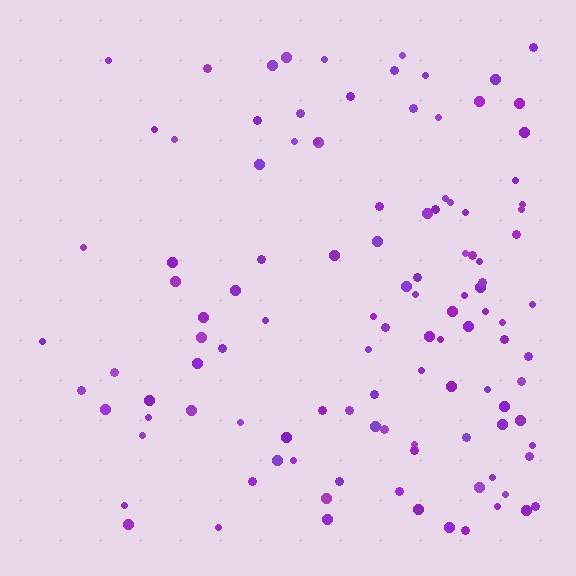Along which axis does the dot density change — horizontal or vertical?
Horizontal.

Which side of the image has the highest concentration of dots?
The right.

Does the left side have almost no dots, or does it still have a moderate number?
Still a moderate number, just noticeably fewer than the right.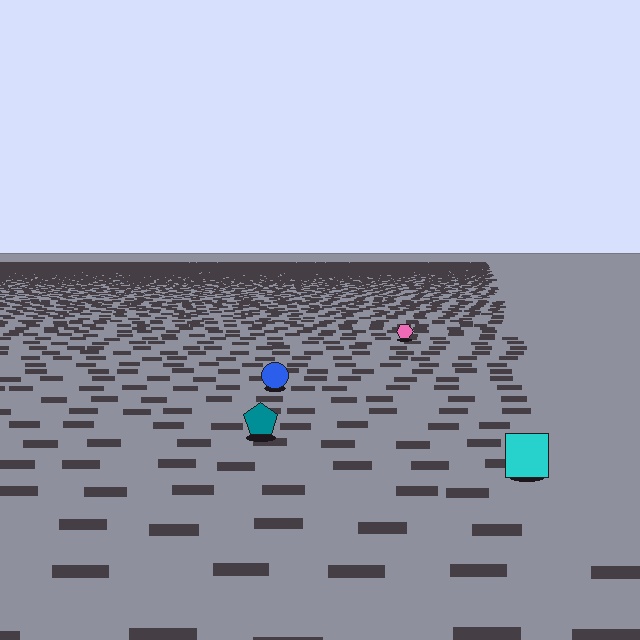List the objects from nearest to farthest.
From nearest to farthest: the cyan square, the teal pentagon, the blue circle, the pink hexagon.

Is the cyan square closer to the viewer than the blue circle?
Yes. The cyan square is closer — you can tell from the texture gradient: the ground texture is coarser near it.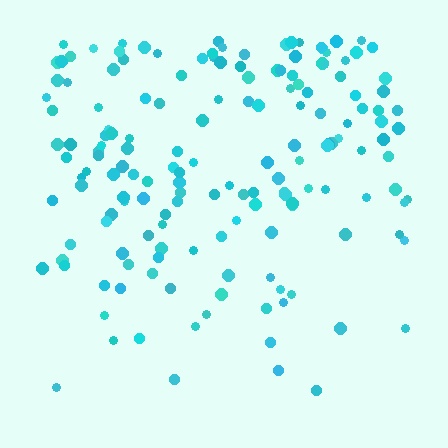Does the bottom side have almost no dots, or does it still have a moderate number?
Still a moderate number, just noticeably fewer than the top.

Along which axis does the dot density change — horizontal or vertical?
Vertical.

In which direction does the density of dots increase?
From bottom to top, with the top side densest.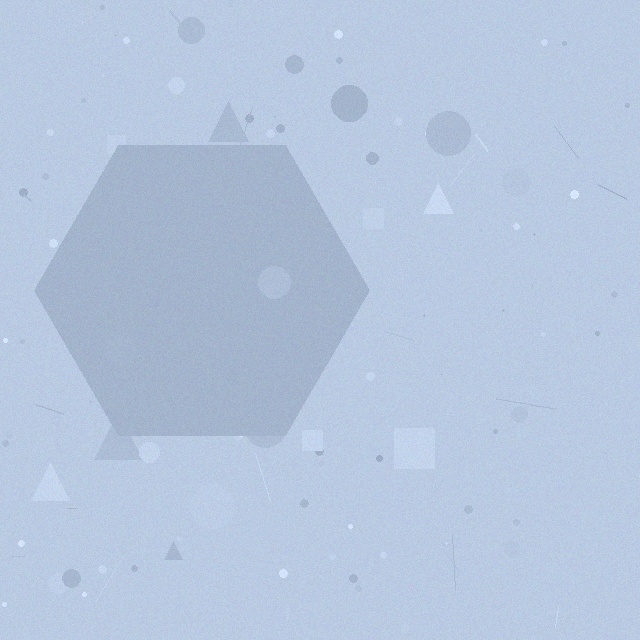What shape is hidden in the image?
A hexagon is hidden in the image.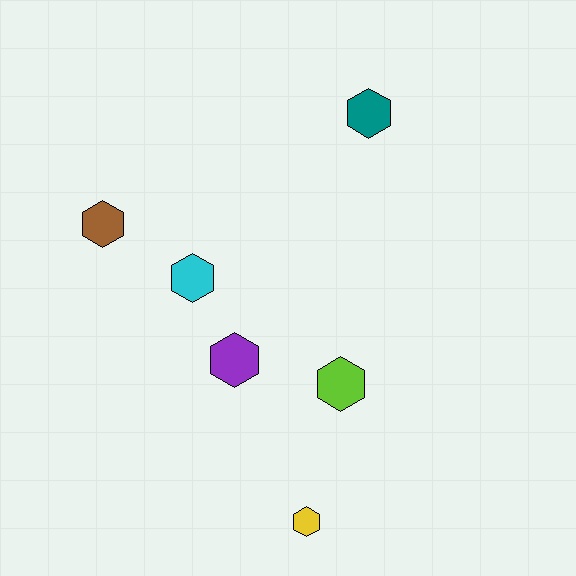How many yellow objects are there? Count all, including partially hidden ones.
There is 1 yellow object.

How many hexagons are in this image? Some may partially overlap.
There are 6 hexagons.